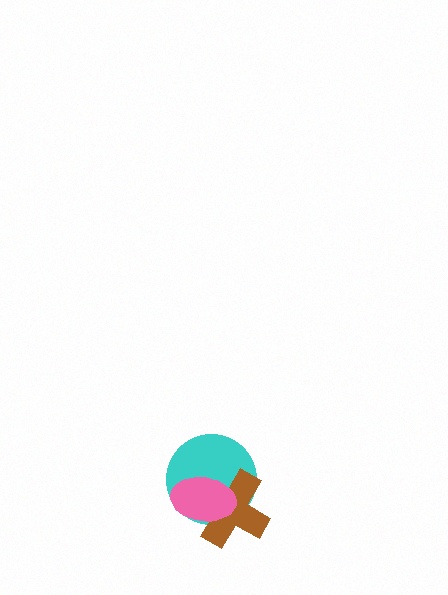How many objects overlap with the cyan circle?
2 objects overlap with the cyan circle.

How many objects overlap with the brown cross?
2 objects overlap with the brown cross.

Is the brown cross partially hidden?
Yes, it is partially covered by another shape.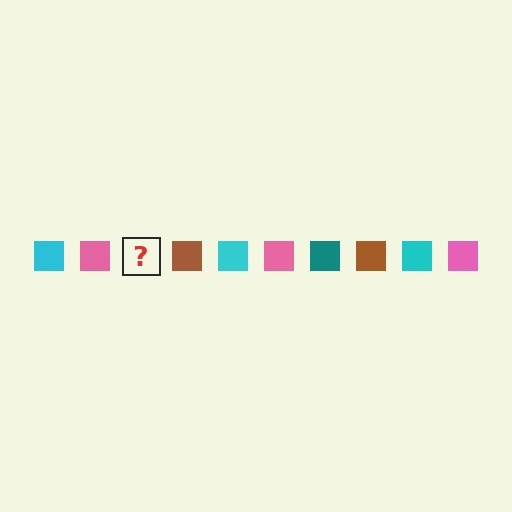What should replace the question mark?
The question mark should be replaced with a teal square.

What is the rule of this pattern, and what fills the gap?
The rule is that the pattern cycles through cyan, pink, teal, brown squares. The gap should be filled with a teal square.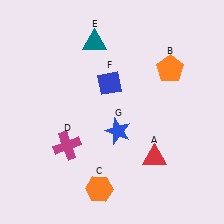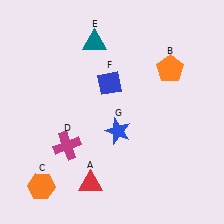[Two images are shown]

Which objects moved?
The objects that moved are: the red triangle (A), the orange hexagon (C).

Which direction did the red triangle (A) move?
The red triangle (A) moved left.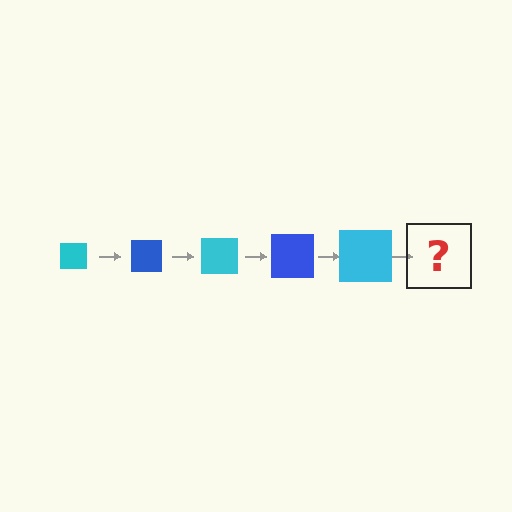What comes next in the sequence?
The next element should be a blue square, larger than the previous one.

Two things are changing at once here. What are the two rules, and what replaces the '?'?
The two rules are that the square grows larger each step and the color cycles through cyan and blue. The '?' should be a blue square, larger than the previous one.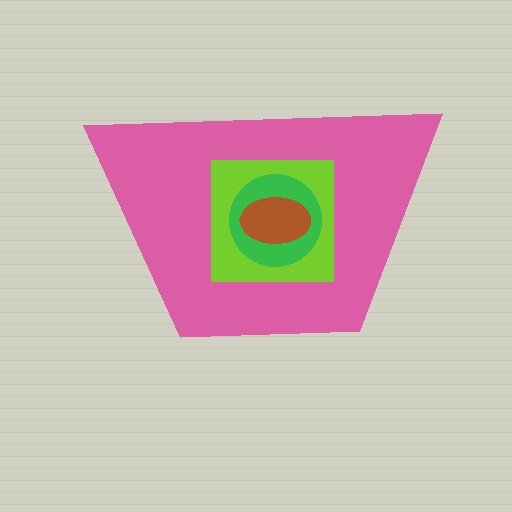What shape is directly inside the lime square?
The green circle.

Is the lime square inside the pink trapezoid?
Yes.